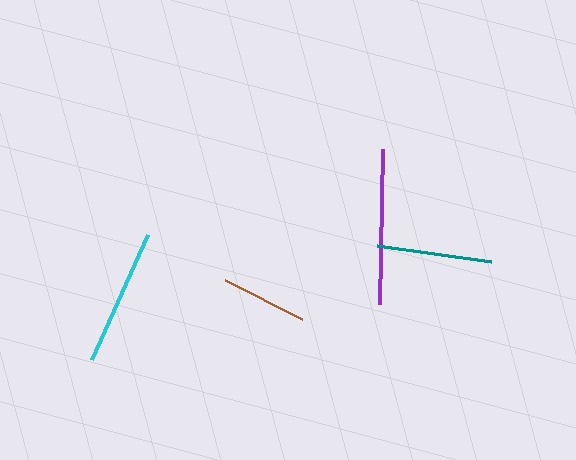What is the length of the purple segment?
The purple segment is approximately 155 pixels long.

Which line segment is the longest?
The purple line is the longest at approximately 155 pixels.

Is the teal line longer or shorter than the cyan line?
The cyan line is longer than the teal line.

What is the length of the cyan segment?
The cyan segment is approximately 137 pixels long.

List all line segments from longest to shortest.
From longest to shortest: purple, cyan, teal, brown.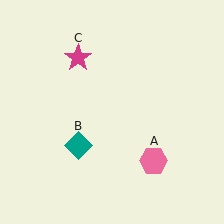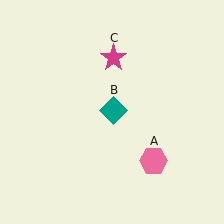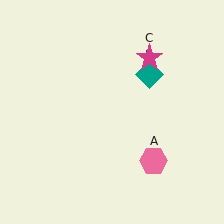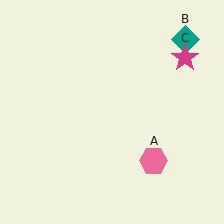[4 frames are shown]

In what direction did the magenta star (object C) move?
The magenta star (object C) moved right.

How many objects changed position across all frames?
2 objects changed position: teal diamond (object B), magenta star (object C).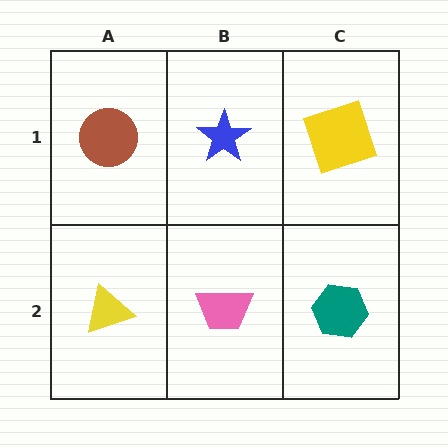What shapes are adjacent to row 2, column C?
A yellow square (row 1, column C), a pink trapezoid (row 2, column B).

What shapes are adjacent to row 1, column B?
A pink trapezoid (row 2, column B), a brown circle (row 1, column A), a yellow square (row 1, column C).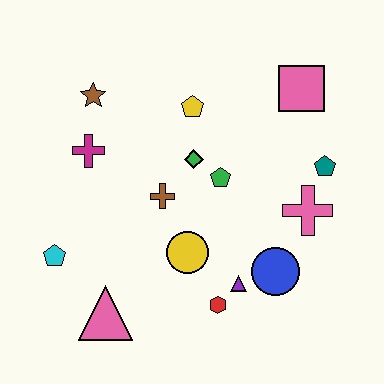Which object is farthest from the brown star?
The blue circle is farthest from the brown star.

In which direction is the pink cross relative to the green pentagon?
The pink cross is to the right of the green pentagon.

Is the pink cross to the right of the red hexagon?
Yes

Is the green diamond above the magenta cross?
No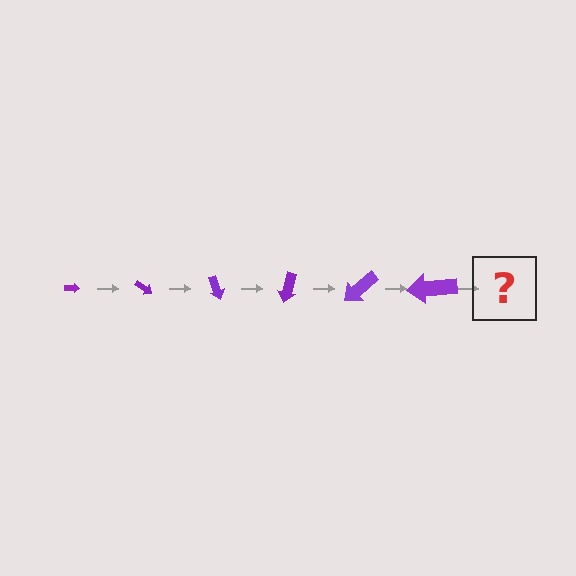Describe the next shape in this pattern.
It should be an arrow, larger than the previous one and rotated 210 degrees from the start.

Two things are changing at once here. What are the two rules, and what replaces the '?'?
The two rules are that the arrow grows larger each step and it rotates 35 degrees each step. The '?' should be an arrow, larger than the previous one and rotated 210 degrees from the start.